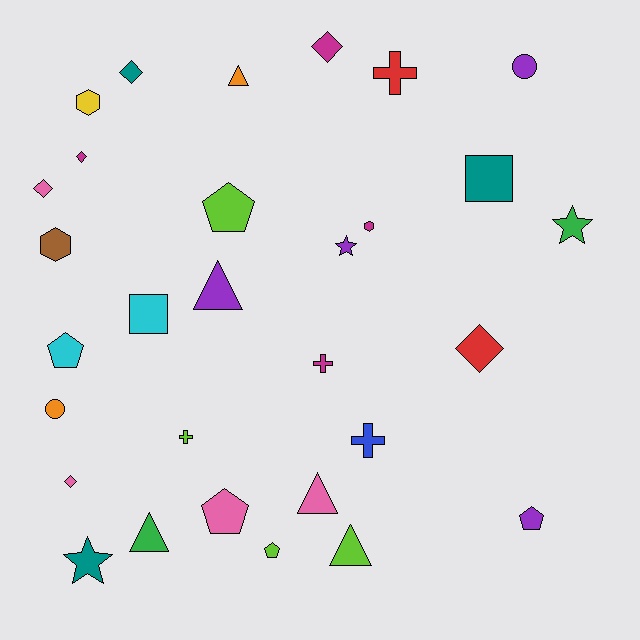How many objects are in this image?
There are 30 objects.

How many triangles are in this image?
There are 5 triangles.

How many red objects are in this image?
There are 2 red objects.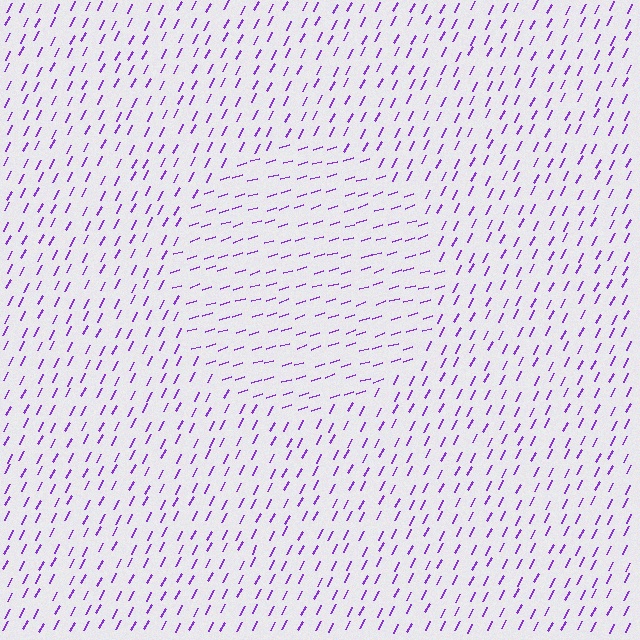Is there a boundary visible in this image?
Yes, there is a texture boundary formed by a change in line orientation.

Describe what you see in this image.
The image is filled with small purple line segments. A circle region in the image has lines oriented differently from the surrounding lines, creating a visible texture boundary.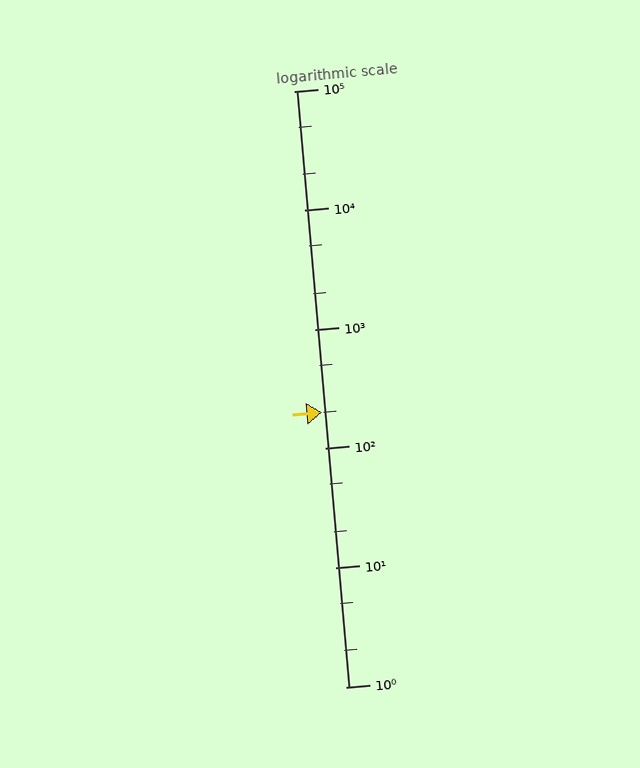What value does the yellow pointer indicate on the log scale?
The pointer indicates approximately 200.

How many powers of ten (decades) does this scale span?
The scale spans 5 decades, from 1 to 100000.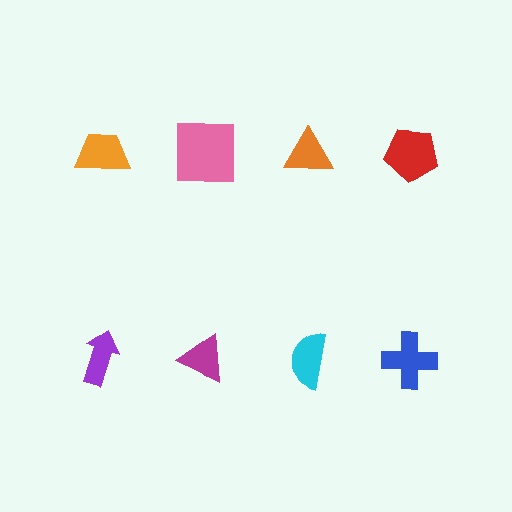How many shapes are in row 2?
4 shapes.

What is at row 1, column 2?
A pink square.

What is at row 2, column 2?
A magenta triangle.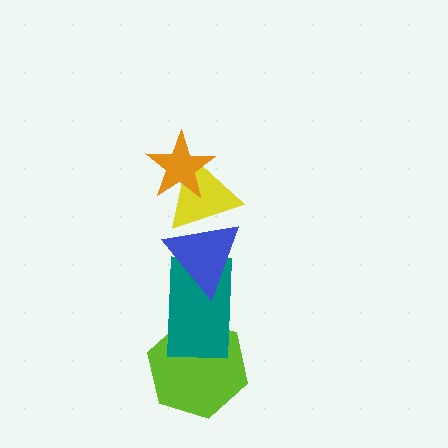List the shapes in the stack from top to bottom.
From top to bottom: the orange star, the yellow triangle, the blue triangle, the teal rectangle, the lime hexagon.